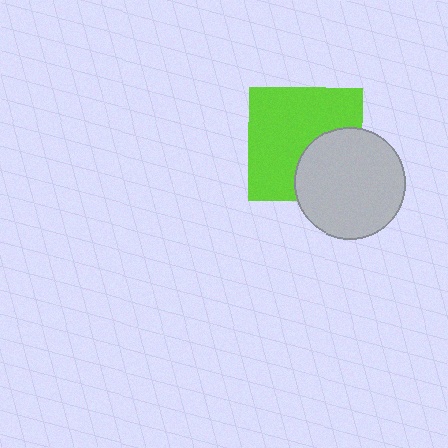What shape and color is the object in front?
The object in front is a light gray circle.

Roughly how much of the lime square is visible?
Most of it is visible (roughly 66%).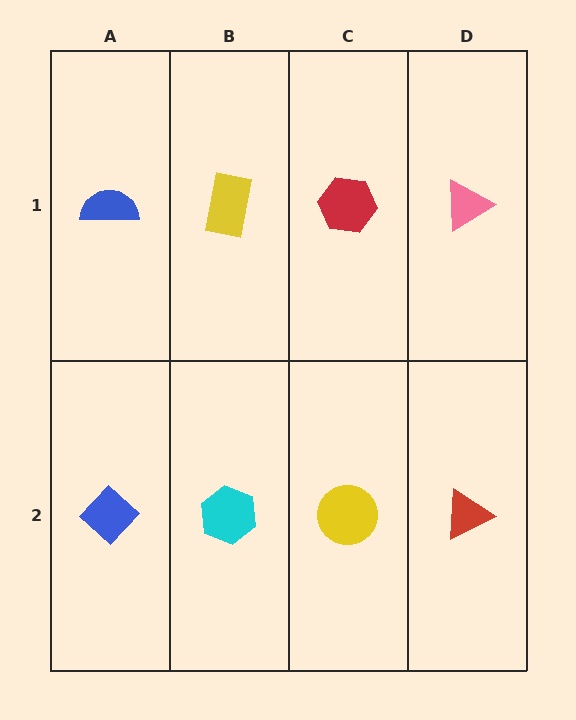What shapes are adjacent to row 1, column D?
A red triangle (row 2, column D), a red hexagon (row 1, column C).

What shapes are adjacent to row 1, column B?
A cyan hexagon (row 2, column B), a blue semicircle (row 1, column A), a red hexagon (row 1, column C).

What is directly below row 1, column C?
A yellow circle.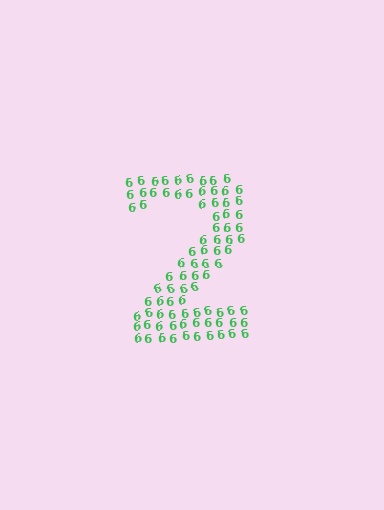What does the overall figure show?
The overall figure shows the digit 2.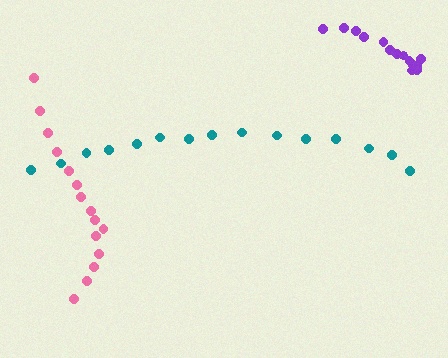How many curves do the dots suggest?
There are 3 distinct paths.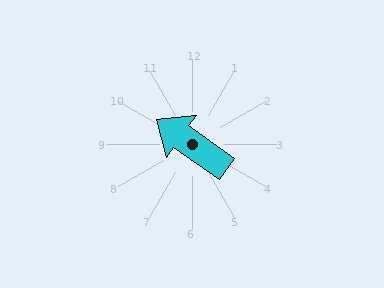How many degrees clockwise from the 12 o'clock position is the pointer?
Approximately 305 degrees.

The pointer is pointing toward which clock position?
Roughly 10 o'clock.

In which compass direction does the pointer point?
Northwest.